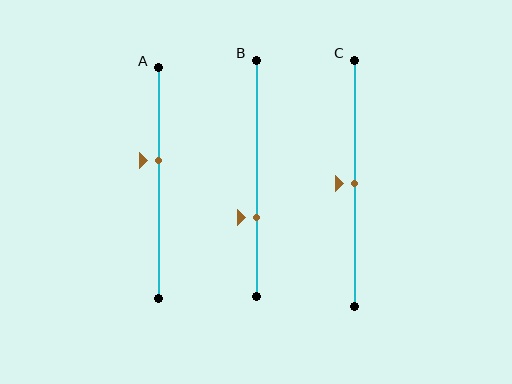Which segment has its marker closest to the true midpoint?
Segment C has its marker closest to the true midpoint.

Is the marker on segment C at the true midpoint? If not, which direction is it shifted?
Yes, the marker on segment C is at the true midpoint.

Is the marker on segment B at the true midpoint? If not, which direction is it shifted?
No, the marker on segment B is shifted downward by about 17% of the segment length.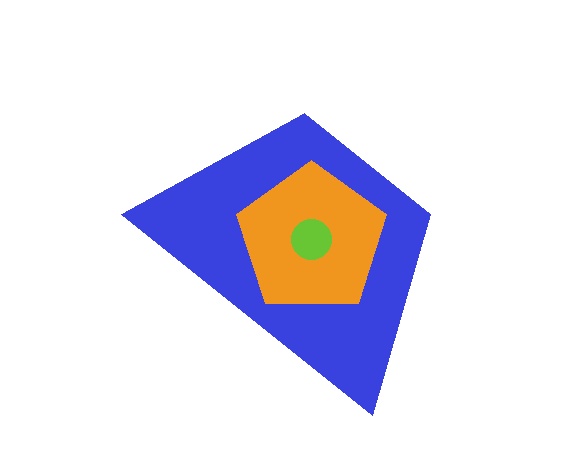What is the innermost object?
The lime circle.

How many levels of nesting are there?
3.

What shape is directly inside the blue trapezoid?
The orange pentagon.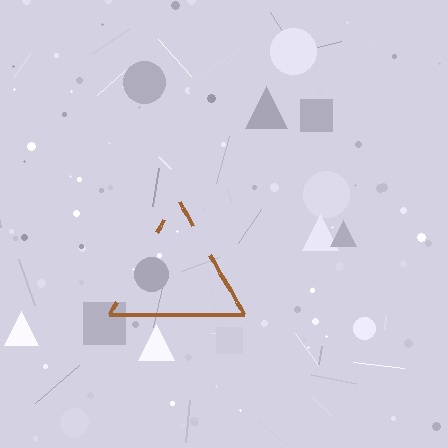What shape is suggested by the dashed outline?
The dashed outline suggests a triangle.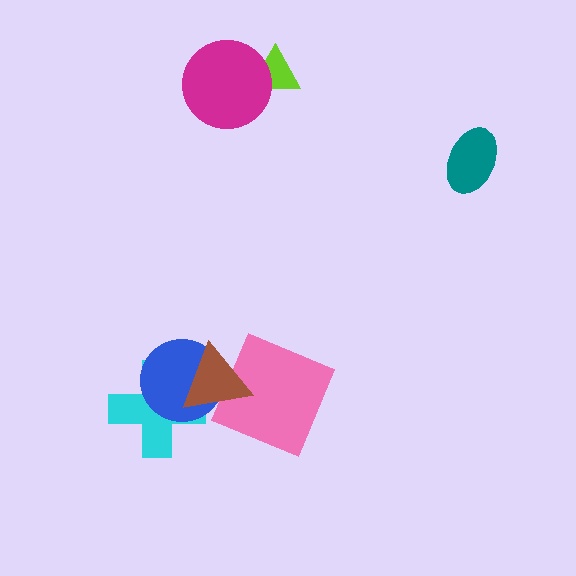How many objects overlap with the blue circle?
2 objects overlap with the blue circle.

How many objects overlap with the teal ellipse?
0 objects overlap with the teal ellipse.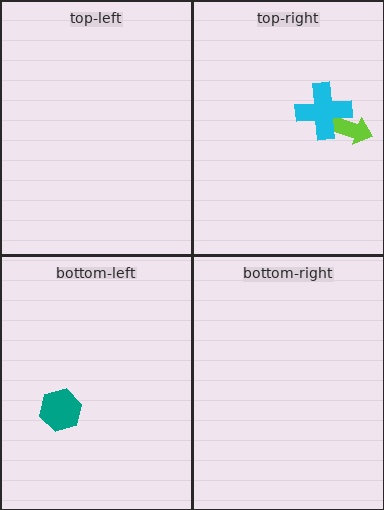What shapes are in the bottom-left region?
The teal hexagon.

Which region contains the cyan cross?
The top-right region.